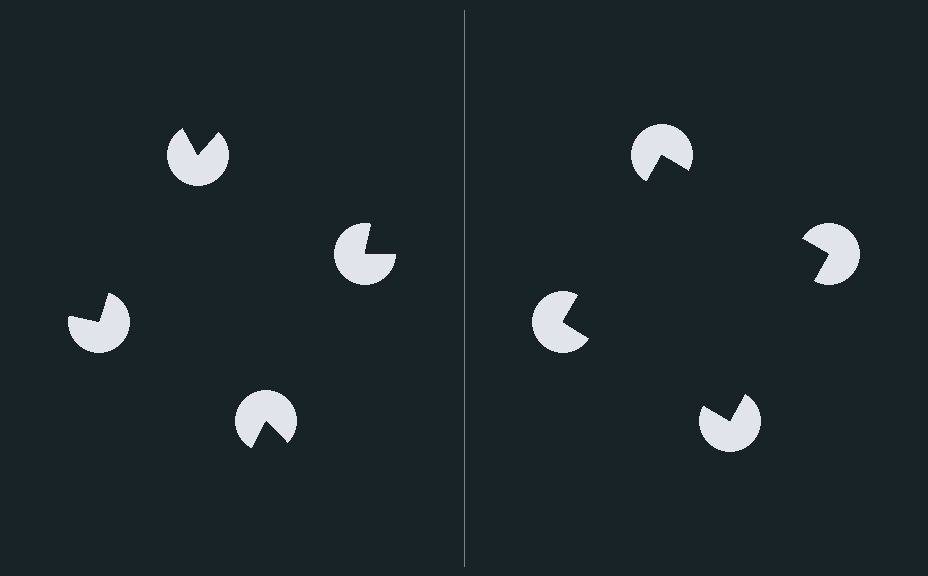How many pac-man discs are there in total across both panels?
8 — 4 on each side.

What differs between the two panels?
The pac-man discs are positioned identically on both sides; only the wedge orientations differ. On the right they align to a square; on the left they are misaligned.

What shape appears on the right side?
An illusory square.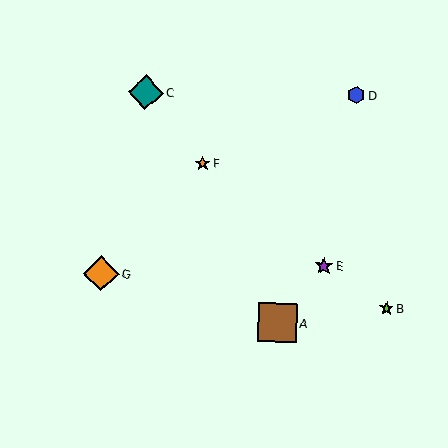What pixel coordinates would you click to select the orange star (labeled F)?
Click at (203, 163) to select the orange star F.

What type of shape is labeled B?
Shape B is a lime star.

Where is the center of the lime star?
The center of the lime star is at (387, 308).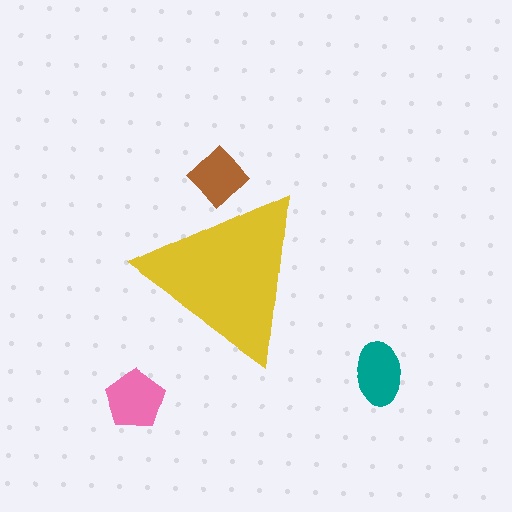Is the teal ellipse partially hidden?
No, the teal ellipse is fully visible.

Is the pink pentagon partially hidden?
No, the pink pentagon is fully visible.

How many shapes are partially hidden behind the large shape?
1 shape is partially hidden.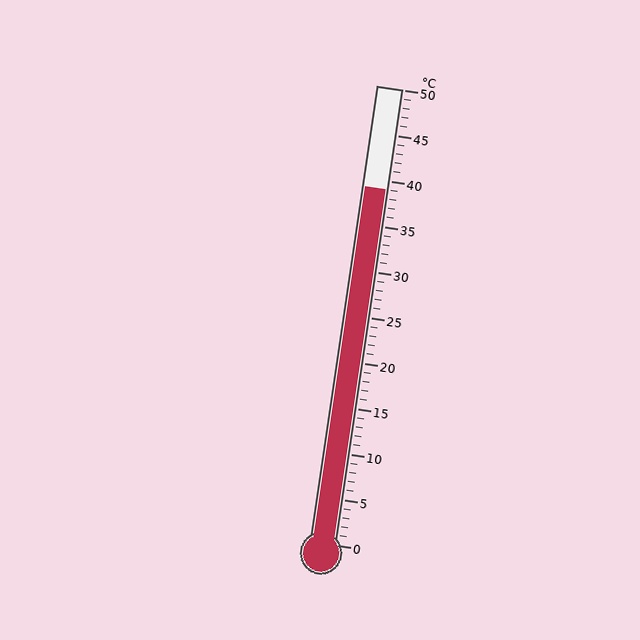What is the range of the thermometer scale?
The thermometer scale ranges from 0°C to 50°C.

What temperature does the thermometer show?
The thermometer shows approximately 39°C.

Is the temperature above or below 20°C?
The temperature is above 20°C.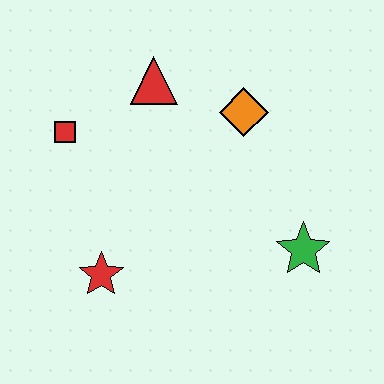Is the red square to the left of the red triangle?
Yes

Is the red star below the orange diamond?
Yes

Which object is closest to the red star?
The red square is closest to the red star.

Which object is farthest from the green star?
The red square is farthest from the green star.